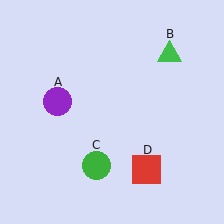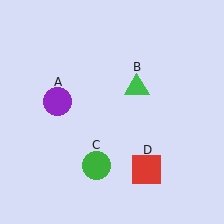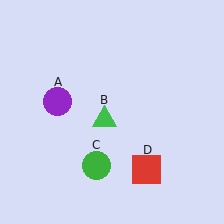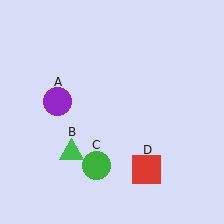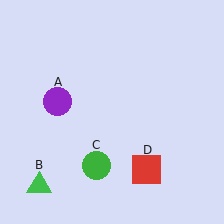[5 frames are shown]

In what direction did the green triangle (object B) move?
The green triangle (object B) moved down and to the left.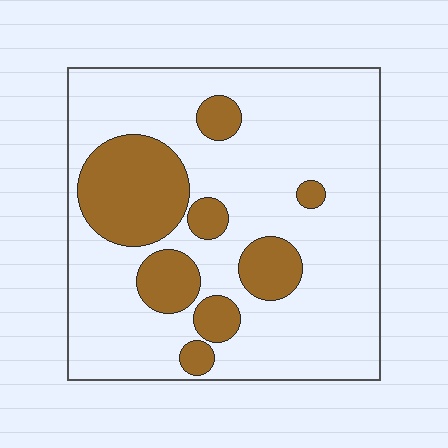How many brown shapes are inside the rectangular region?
8.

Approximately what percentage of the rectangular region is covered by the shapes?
Approximately 25%.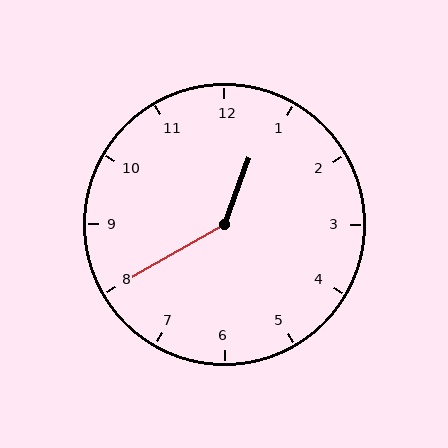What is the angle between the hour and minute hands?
Approximately 140 degrees.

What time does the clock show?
12:40.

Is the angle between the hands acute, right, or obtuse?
It is obtuse.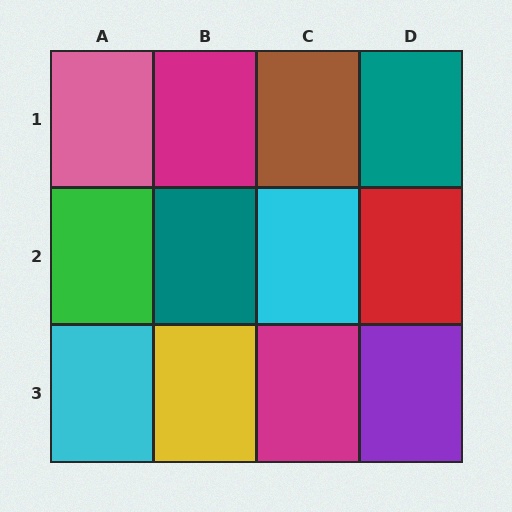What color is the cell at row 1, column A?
Pink.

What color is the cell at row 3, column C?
Magenta.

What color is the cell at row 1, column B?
Magenta.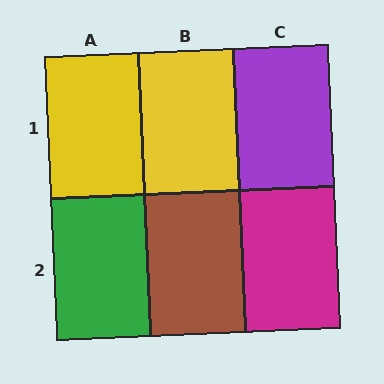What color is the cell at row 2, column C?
Magenta.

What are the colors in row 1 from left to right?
Yellow, yellow, purple.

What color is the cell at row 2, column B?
Brown.